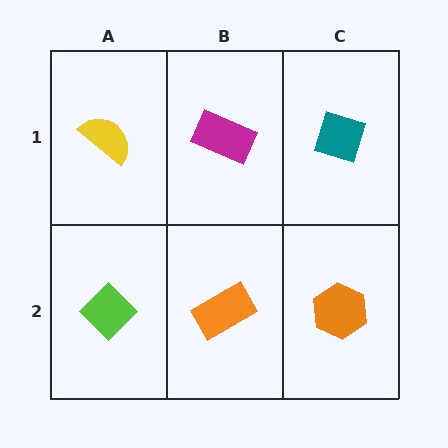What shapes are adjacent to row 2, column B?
A magenta rectangle (row 1, column B), a lime diamond (row 2, column A), an orange hexagon (row 2, column C).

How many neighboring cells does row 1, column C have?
2.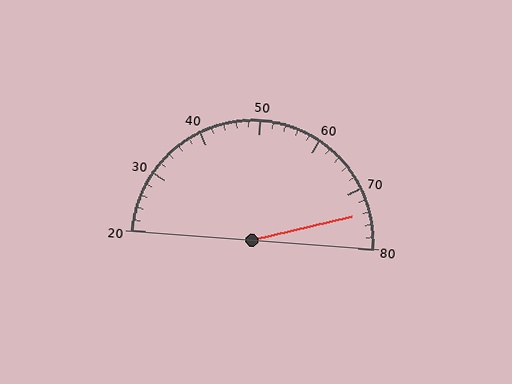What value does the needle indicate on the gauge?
The needle indicates approximately 74.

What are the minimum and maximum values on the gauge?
The gauge ranges from 20 to 80.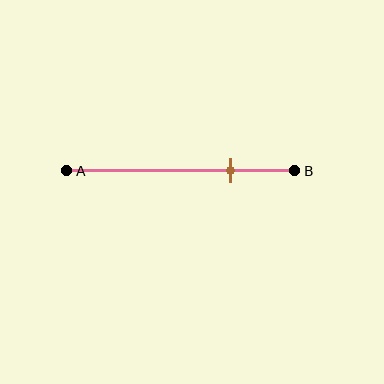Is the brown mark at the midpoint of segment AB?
No, the mark is at about 70% from A, not at the 50% midpoint.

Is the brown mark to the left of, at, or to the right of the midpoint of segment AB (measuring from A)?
The brown mark is to the right of the midpoint of segment AB.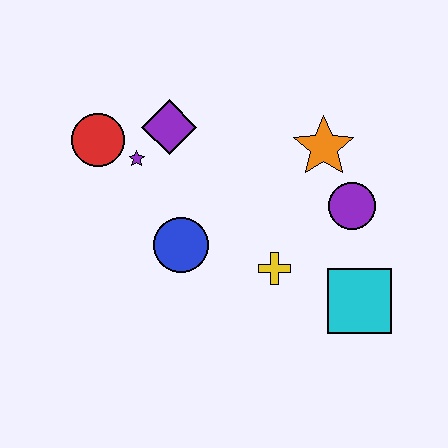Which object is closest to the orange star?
The purple circle is closest to the orange star.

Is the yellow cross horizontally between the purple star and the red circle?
No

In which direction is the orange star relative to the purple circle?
The orange star is above the purple circle.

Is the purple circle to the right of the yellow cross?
Yes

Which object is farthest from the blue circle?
The cyan square is farthest from the blue circle.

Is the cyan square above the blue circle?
No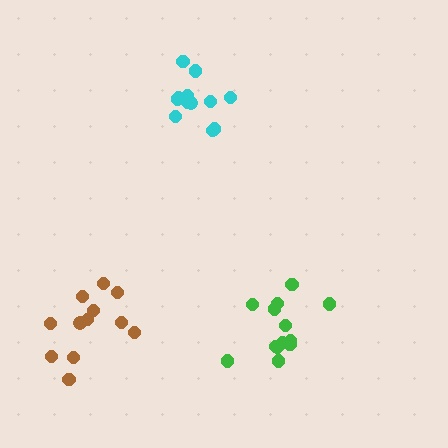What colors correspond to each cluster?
The clusters are colored: brown, green, cyan.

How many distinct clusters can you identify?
There are 3 distinct clusters.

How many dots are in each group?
Group 1: 12 dots, Group 2: 13 dots, Group 3: 12 dots (37 total).